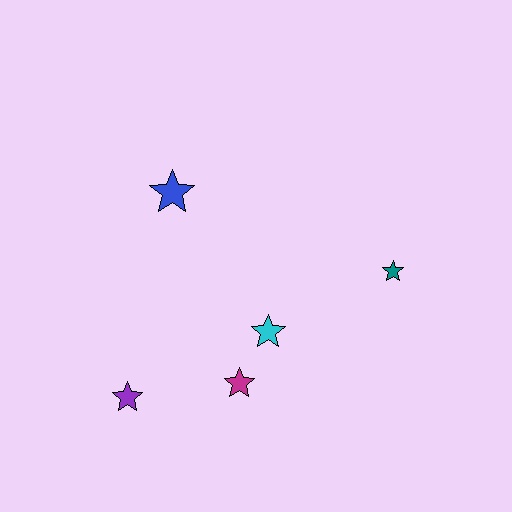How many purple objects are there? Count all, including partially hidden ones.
There is 1 purple object.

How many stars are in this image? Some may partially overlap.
There are 5 stars.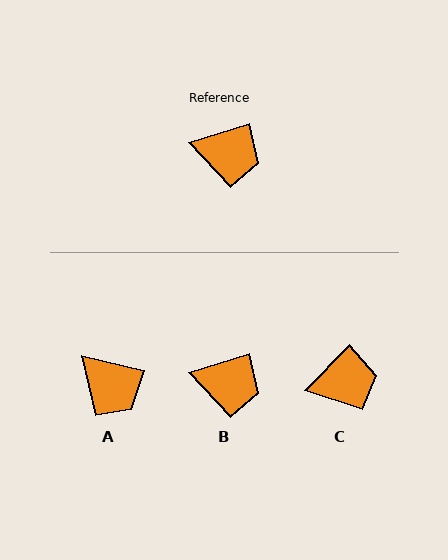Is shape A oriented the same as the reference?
No, it is off by about 30 degrees.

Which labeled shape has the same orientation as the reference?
B.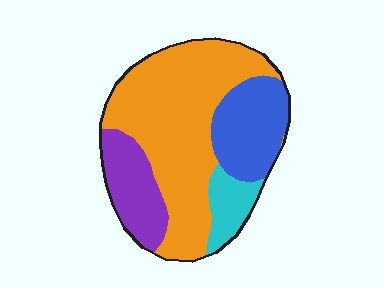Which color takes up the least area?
Cyan, at roughly 10%.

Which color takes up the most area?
Orange, at roughly 55%.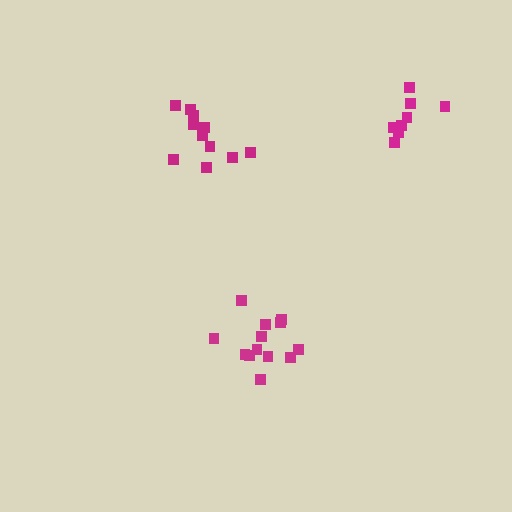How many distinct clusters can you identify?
There are 3 distinct clusters.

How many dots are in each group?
Group 1: 13 dots, Group 2: 9 dots, Group 3: 11 dots (33 total).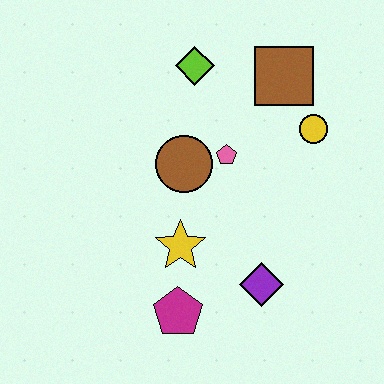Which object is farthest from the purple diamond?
The lime diamond is farthest from the purple diamond.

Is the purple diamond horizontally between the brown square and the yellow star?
Yes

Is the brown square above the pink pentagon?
Yes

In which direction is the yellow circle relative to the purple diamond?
The yellow circle is above the purple diamond.